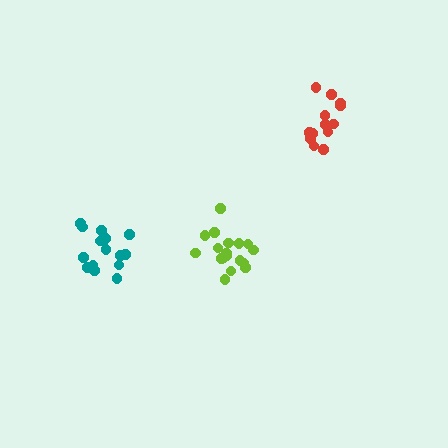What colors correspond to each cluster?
The clusters are colored: red, lime, teal.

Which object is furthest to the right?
The red cluster is rightmost.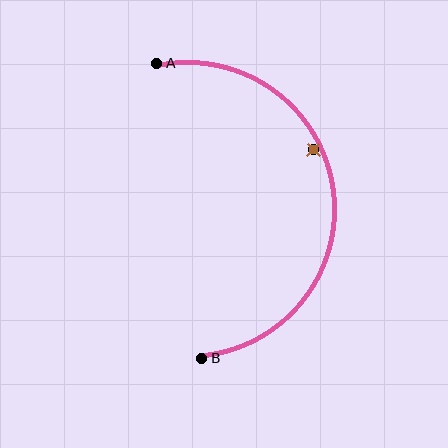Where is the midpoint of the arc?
The arc midpoint is the point on the curve farthest from the straight line joining A and B. It sits to the right of that line.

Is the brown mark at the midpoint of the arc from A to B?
No — the brown mark does not lie on the arc at all. It sits slightly inside the curve.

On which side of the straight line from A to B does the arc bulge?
The arc bulges to the right of the straight line connecting A and B.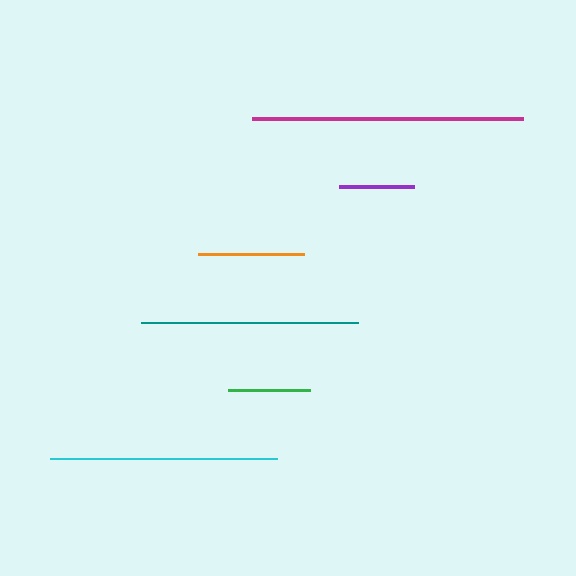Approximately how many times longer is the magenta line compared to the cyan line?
The magenta line is approximately 1.2 times the length of the cyan line.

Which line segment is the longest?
The magenta line is the longest at approximately 271 pixels.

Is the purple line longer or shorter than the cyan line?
The cyan line is longer than the purple line.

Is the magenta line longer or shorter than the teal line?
The magenta line is longer than the teal line.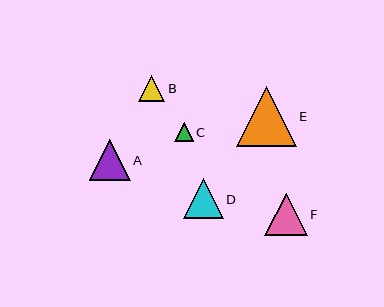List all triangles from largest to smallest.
From largest to smallest: E, F, A, D, B, C.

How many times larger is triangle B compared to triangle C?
Triangle B is approximately 1.4 times the size of triangle C.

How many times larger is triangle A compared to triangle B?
Triangle A is approximately 1.6 times the size of triangle B.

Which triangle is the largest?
Triangle E is the largest with a size of approximately 60 pixels.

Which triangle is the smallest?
Triangle C is the smallest with a size of approximately 18 pixels.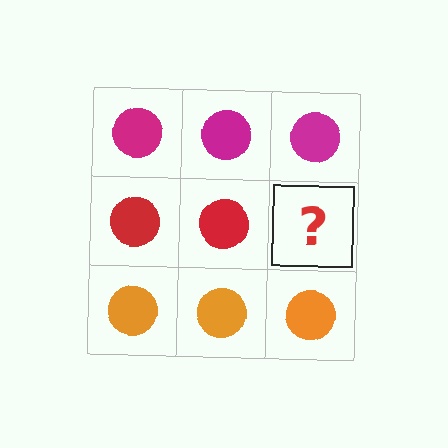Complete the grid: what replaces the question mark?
The question mark should be replaced with a red circle.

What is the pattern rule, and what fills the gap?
The rule is that each row has a consistent color. The gap should be filled with a red circle.